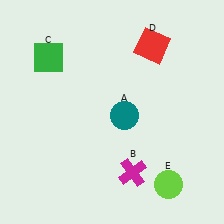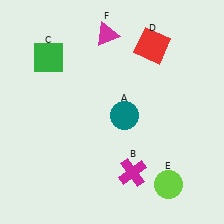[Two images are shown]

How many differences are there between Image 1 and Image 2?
There is 1 difference between the two images.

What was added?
A magenta triangle (F) was added in Image 2.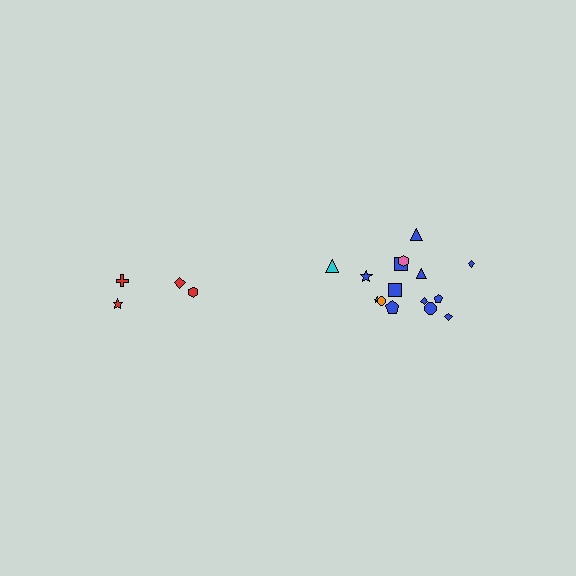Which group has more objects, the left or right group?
The right group.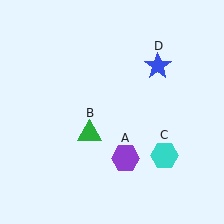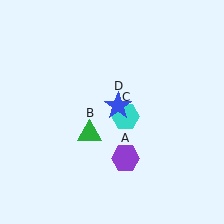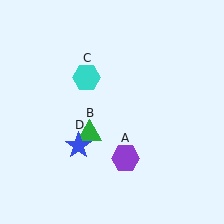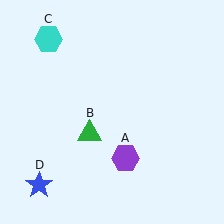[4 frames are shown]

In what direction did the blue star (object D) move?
The blue star (object D) moved down and to the left.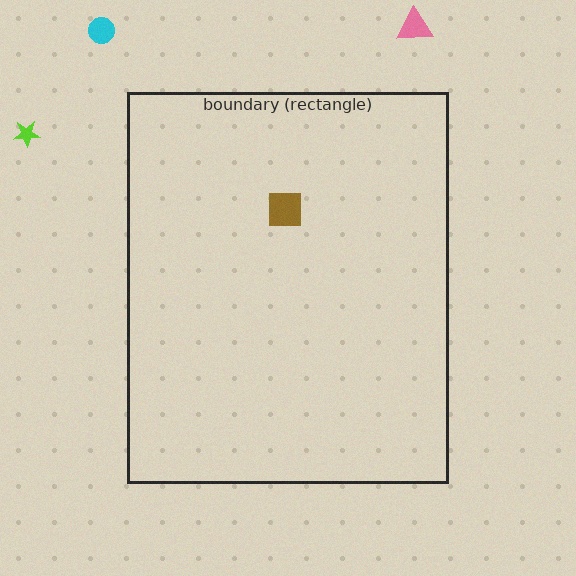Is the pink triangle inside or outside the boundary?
Outside.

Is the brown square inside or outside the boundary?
Inside.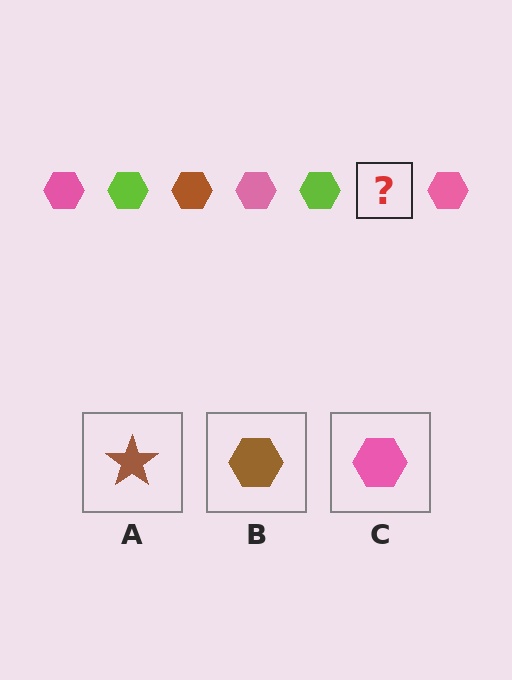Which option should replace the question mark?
Option B.